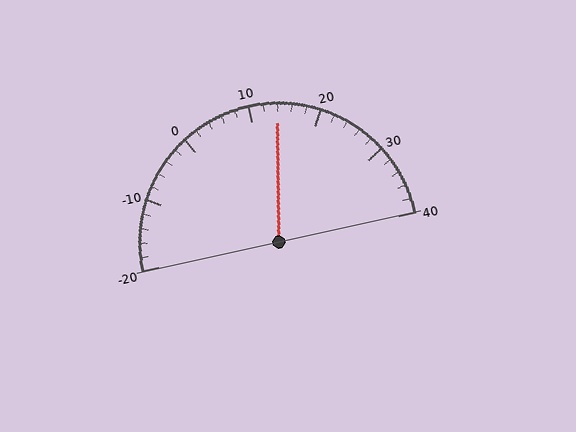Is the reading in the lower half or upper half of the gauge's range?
The reading is in the upper half of the range (-20 to 40).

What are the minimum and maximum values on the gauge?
The gauge ranges from -20 to 40.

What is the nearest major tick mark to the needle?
The nearest major tick mark is 10.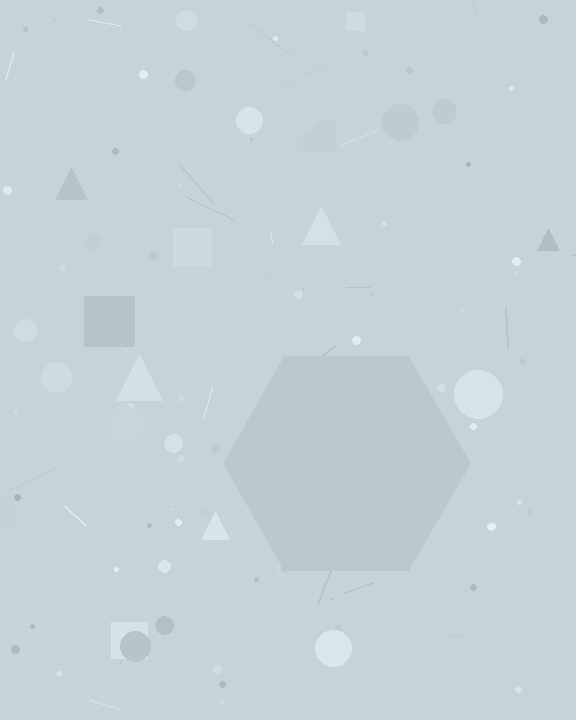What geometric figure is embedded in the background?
A hexagon is embedded in the background.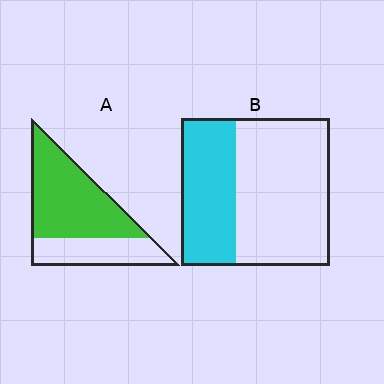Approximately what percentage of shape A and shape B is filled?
A is approximately 65% and B is approximately 35%.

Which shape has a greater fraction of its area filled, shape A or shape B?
Shape A.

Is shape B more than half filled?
No.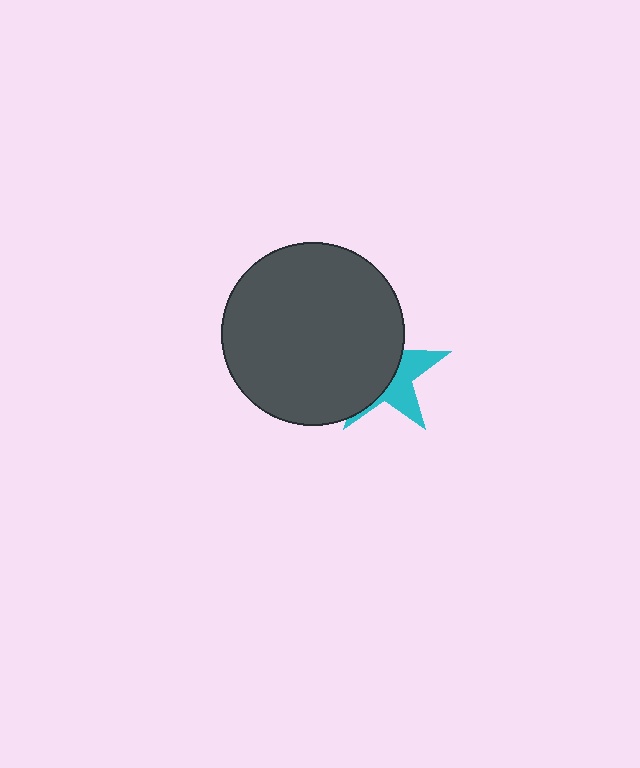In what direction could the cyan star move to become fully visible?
The cyan star could move right. That would shift it out from behind the dark gray circle entirely.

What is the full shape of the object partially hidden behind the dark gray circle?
The partially hidden object is a cyan star.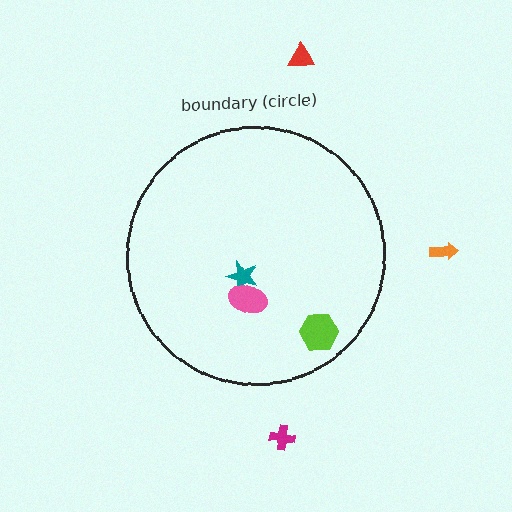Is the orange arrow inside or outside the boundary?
Outside.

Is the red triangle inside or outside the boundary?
Outside.